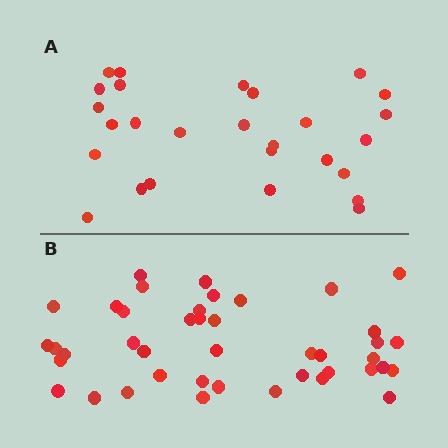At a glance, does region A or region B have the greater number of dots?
Region B (the bottom region) has more dots.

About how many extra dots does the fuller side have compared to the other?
Region B has approximately 15 more dots than region A.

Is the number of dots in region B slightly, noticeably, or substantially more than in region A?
Region B has substantially more. The ratio is roughly 1.6 to 1.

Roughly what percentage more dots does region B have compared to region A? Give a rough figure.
About 55% more.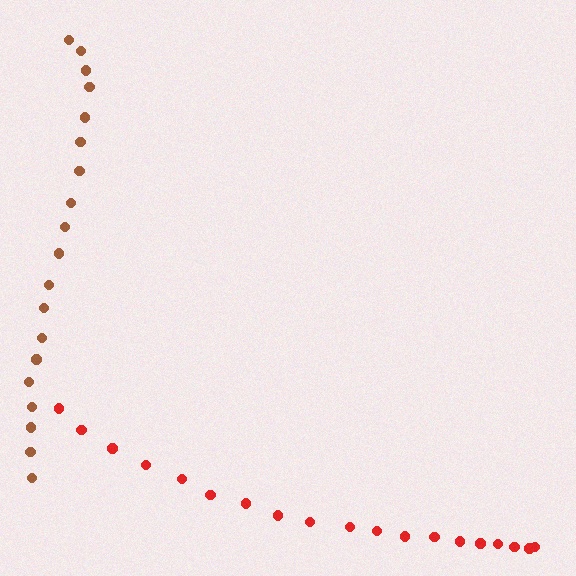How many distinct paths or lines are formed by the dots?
There are 2 distinct paths.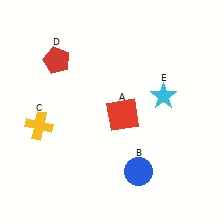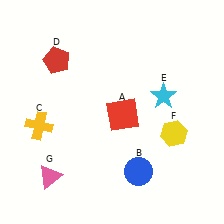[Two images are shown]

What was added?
A yellow hexagon (F), a pink triangle (G) were added in Image 2.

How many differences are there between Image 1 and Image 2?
There are 2 differences between the two images.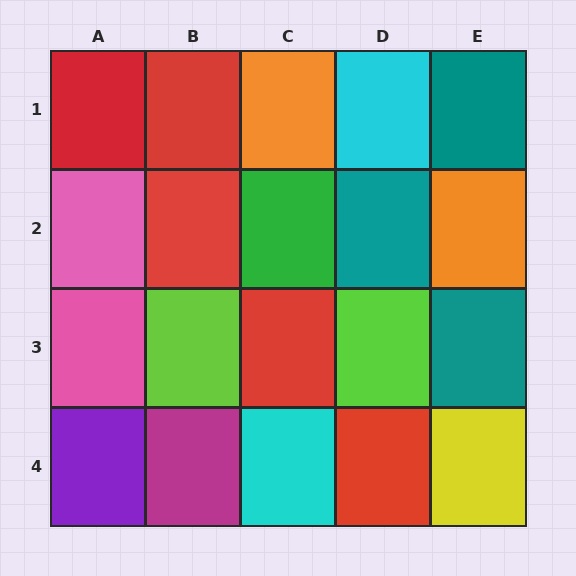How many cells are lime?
2 cells are lime.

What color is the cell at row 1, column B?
Red.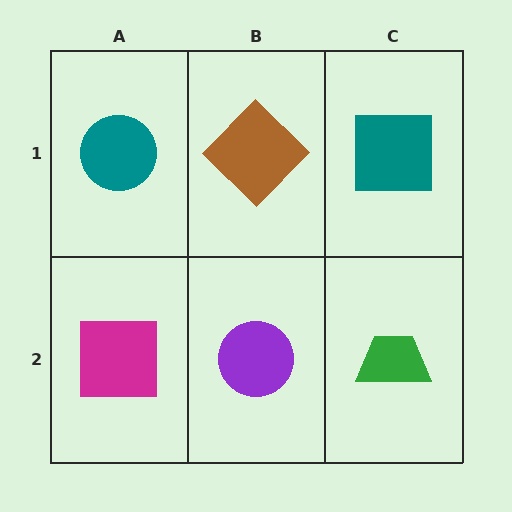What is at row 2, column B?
A purple circle.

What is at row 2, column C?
A green trapezoid.